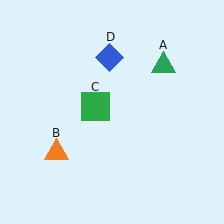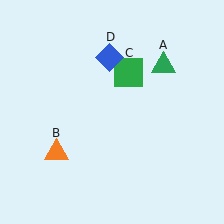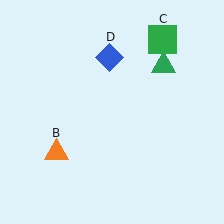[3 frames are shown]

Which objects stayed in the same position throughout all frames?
Green triangle (object A) and orange triangle (object B) and blue diamond (object D) remained stationary.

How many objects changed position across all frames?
1 object changed position: green square (object C).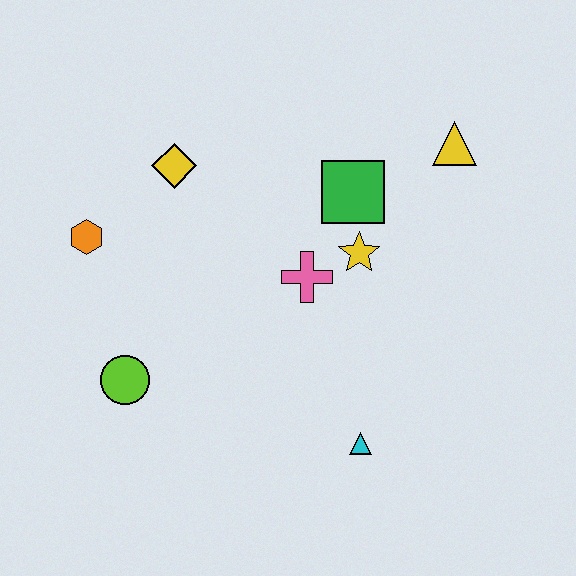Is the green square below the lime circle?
No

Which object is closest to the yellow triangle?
The green square is closest to the yellow triangle.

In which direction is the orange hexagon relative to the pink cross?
The orange hexagon is to the left of the pink cross.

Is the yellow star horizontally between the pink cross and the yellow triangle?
Yes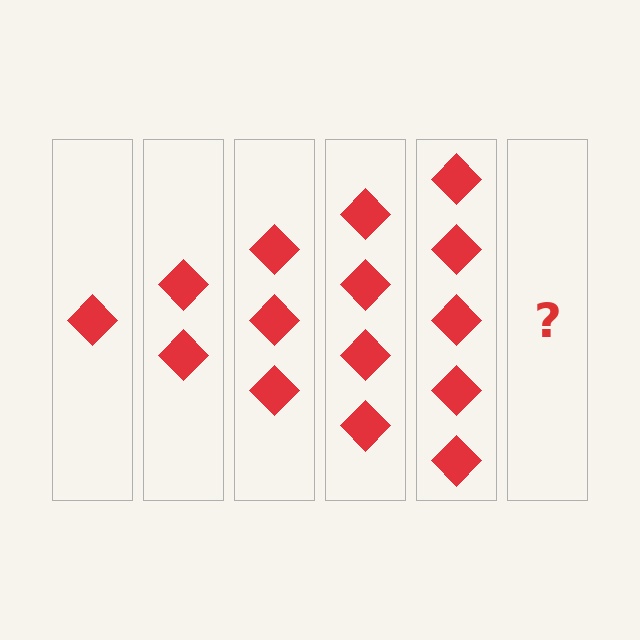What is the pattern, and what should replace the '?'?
The pattern is that each step adds one more diamond. The '?' should be 6 diamonds.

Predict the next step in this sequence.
The next step is 6 diamonds.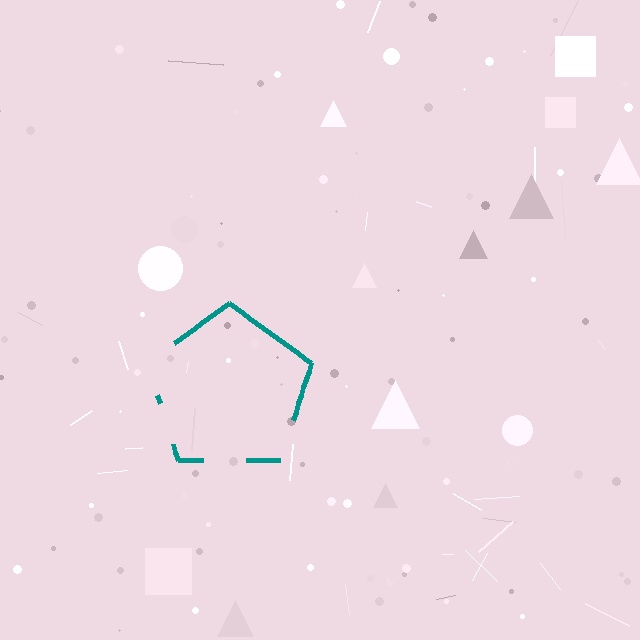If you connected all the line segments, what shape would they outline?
They would outline a pentagon.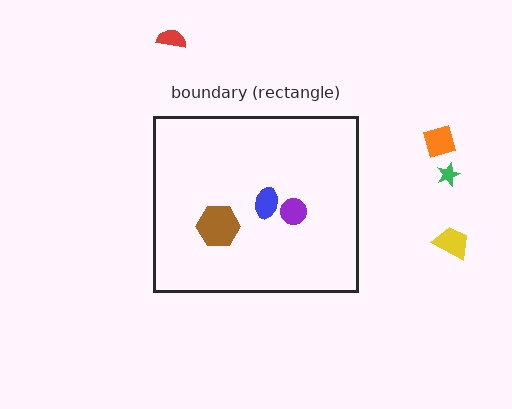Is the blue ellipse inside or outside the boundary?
Inside.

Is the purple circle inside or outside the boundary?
Inside.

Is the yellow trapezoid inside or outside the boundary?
Outside.